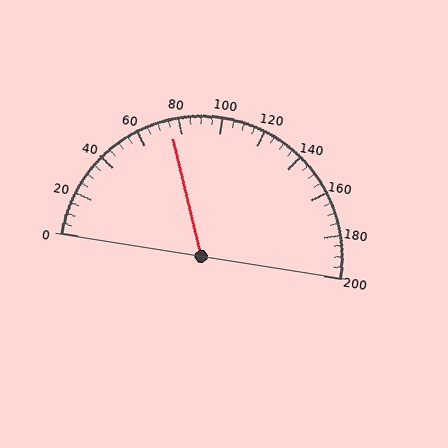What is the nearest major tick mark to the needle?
The nearest major tick mark is 80.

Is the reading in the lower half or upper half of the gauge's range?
The reading is in the lower half of the range (0 to 200).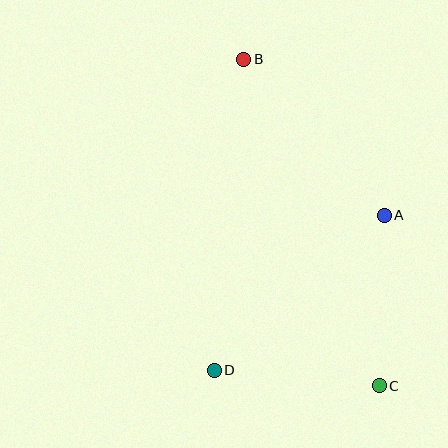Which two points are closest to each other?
Points C and D are closest to each other.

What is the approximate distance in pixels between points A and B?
The distance between A and B is approximately 210 pixels.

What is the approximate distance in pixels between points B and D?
The distance between B and D is approximately 312 pixels.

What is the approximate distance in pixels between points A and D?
The distance between A and D is approximately 230 pixels.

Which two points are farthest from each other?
Points B and C are farthest from each other.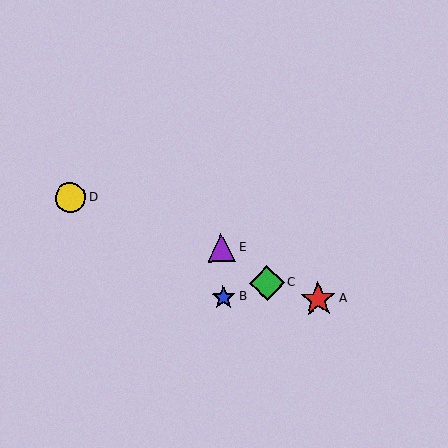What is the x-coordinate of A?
Object A is at x≈318.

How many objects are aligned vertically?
2 objects (B, E) are aligned vertically.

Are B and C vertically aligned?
No, B is at x≈224 and C is at x≈267.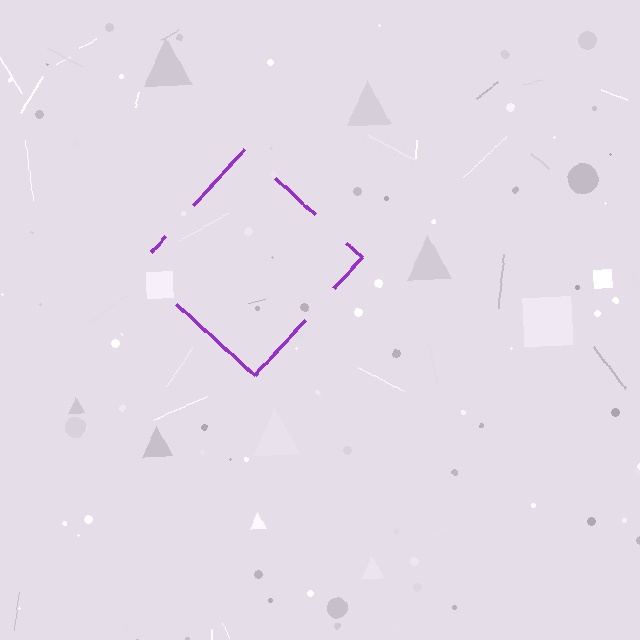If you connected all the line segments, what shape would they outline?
They would outline a diamond.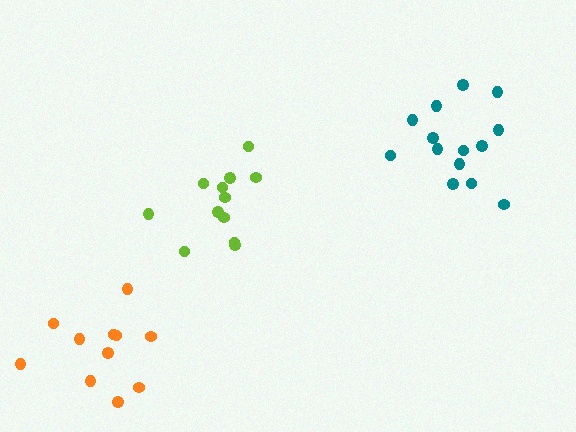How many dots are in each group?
Group 1: 12 dots, Group 2: 14 dots, Group 3: 11 dots (37 total).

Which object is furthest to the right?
The teal cluster is rightmost.